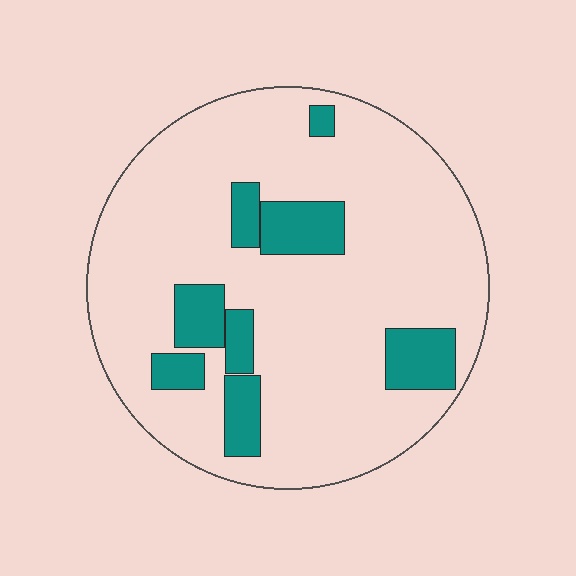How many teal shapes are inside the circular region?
8.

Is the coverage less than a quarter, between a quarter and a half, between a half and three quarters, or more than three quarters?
Less than a quarter.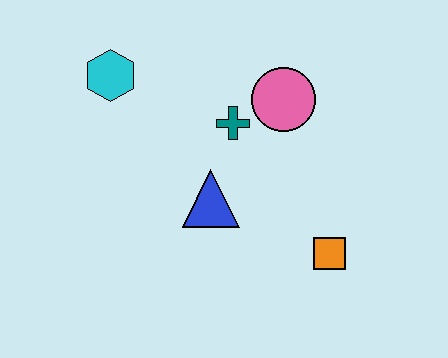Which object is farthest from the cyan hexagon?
The orange square is farthest from the cyan hexagon.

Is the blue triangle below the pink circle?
Yes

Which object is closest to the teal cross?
The pink circle is closest to the teal cross.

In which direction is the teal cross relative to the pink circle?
The teal cross is to the left of the pink circle.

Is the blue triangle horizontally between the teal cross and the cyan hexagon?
Yes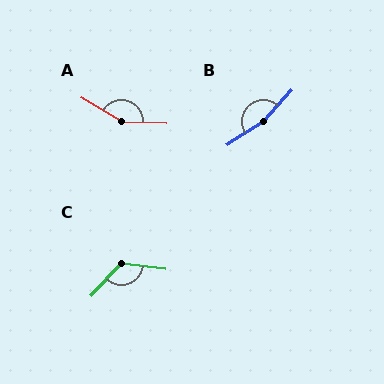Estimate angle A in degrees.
Approximately 151 degrees.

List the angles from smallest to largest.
C (127°), A (151°), B (165°).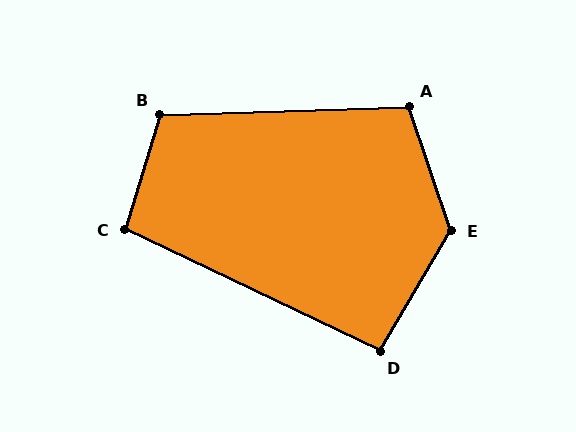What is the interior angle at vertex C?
Approximately 99 degrees (obtuse).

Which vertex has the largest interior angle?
E, at approximately 131 degrees.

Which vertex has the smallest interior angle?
D, at approximately 95 degrees.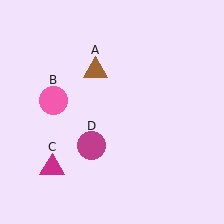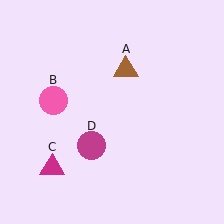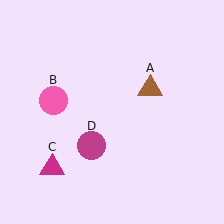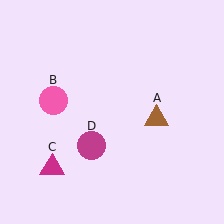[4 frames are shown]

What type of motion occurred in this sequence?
The brown triangle (object A) rotated clockwise around the center of the scene.